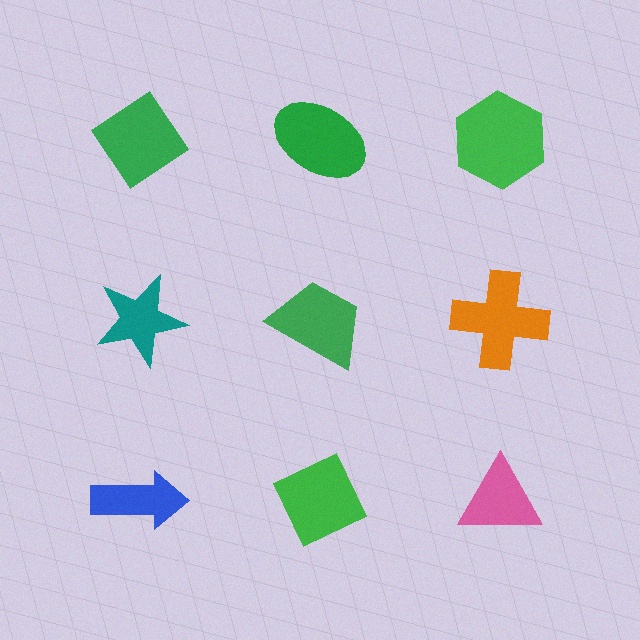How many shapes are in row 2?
3 shapes.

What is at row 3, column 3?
A pink triangle.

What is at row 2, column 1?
A teal star.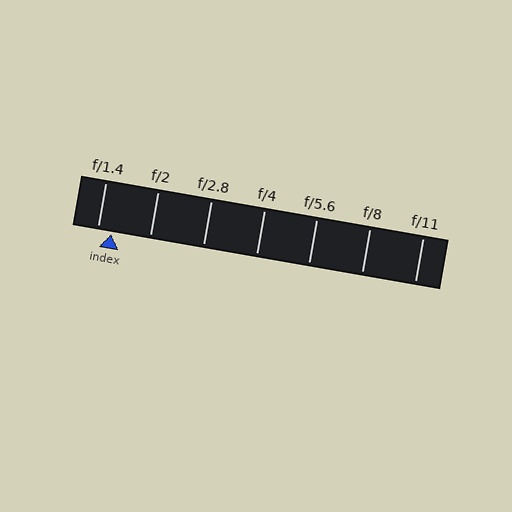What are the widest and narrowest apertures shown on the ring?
The widest aperture shown is f/1.4 and the narrowest is f/11.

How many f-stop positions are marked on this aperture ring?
There are 7 f-stop positions marked.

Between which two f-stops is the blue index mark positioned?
The index mark is between f/1.4 and f/2.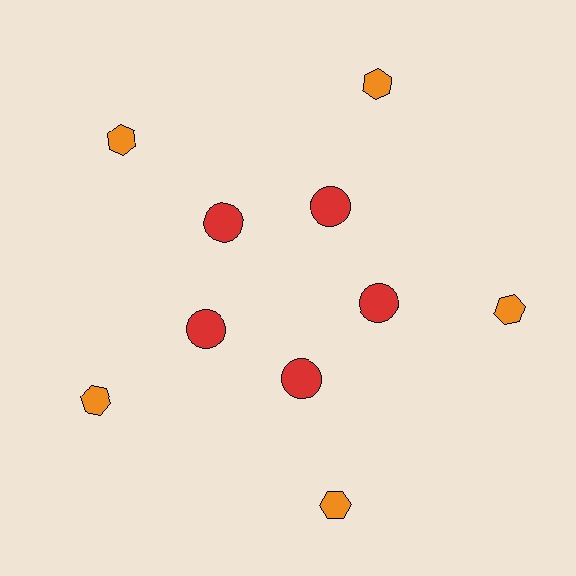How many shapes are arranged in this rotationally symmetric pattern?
There are 10 shapes, arranged in 5 groups of 2.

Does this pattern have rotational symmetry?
Yes, this pattern has 5-fold rotational symmetry. It looks the same after rotating 72 degrees around the center.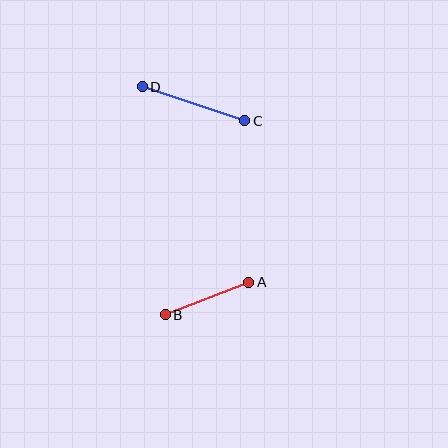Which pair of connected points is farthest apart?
Points C and D are farthest apart.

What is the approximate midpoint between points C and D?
The midpoint is at approximately (193, 104) pixels.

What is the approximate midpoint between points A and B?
The midpoint is at approximately (207, 299) pixels.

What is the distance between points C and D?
The distance is approximately 108 pixels.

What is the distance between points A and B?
The distance is approximately 90 pixels.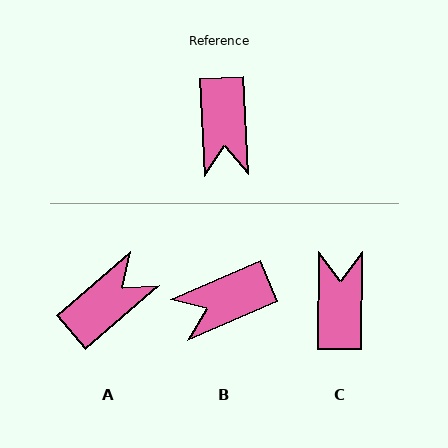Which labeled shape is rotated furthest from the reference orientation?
C, about 177 degrees away.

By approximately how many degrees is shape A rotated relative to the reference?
Approximately 128 degrees counter-clockwise.